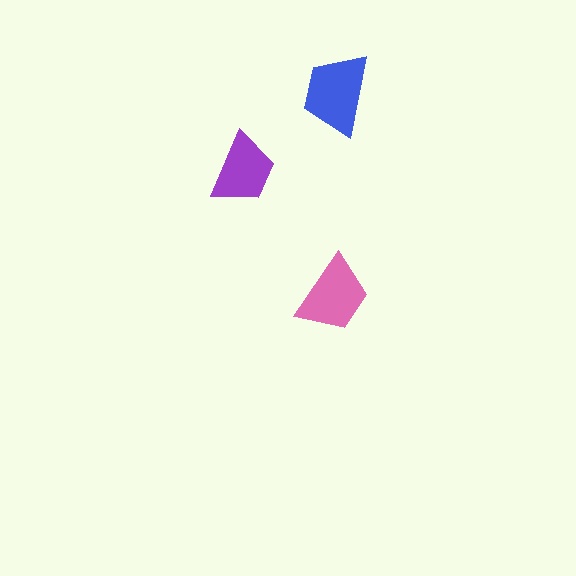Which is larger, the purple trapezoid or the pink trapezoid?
The pink one.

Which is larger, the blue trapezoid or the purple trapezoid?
The blue one.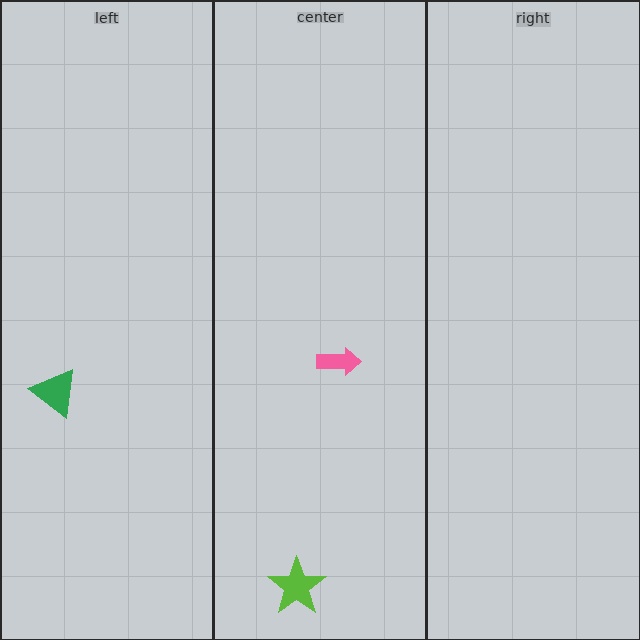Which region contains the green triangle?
The left region.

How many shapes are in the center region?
2.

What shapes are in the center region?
The pink arrow, the lime star.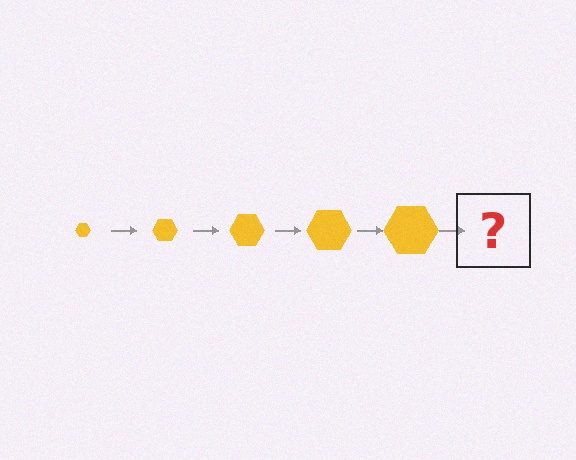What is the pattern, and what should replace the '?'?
The pattern is that the hexagon gets progressively larger each step. The '?' should be a yellow hexagon, larger than the previous one.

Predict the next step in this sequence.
The next step is a yellow hexagon, larger than the previous one.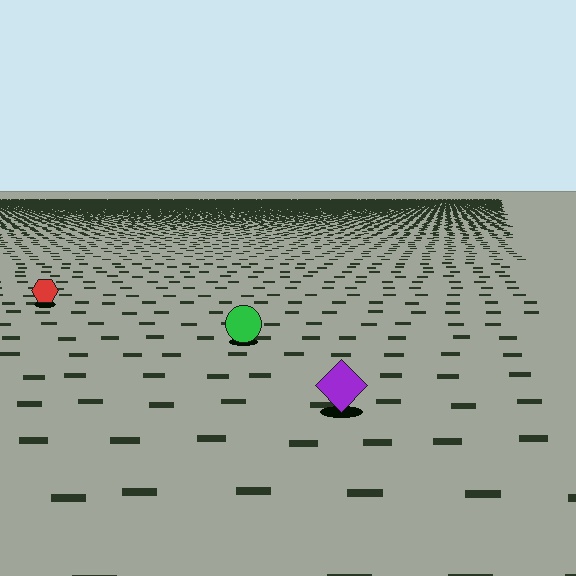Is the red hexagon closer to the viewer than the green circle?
No. The green circle is closer — you can tell from the texture gradient: the ground texture is coarser near it.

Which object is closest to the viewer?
The purple diamond is closest. The texture marks near it are larger and more spread out.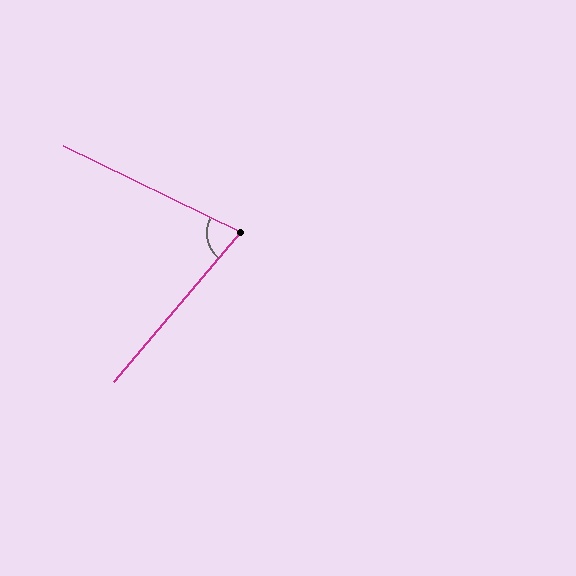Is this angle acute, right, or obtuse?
It is acute.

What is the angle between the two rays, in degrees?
Approximately 76 degrees.